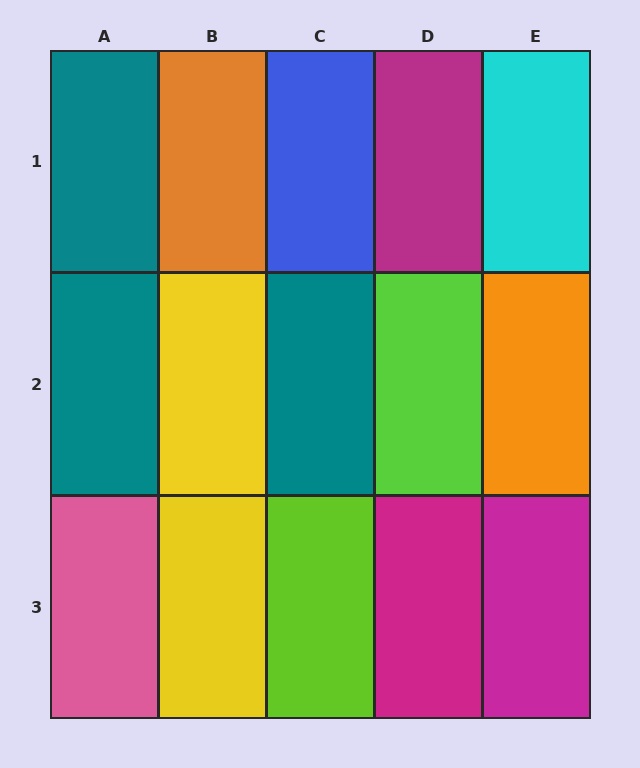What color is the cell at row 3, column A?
Pink.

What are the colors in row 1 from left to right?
Teal, orange, blue, magenta, cyan.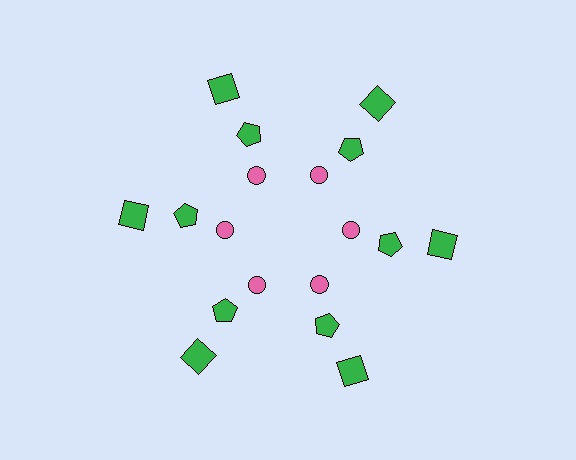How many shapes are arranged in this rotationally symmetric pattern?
There are 18 shapes, arranged in 6 groups of 3.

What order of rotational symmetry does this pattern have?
This pattern has 6-fold rotational symmetry.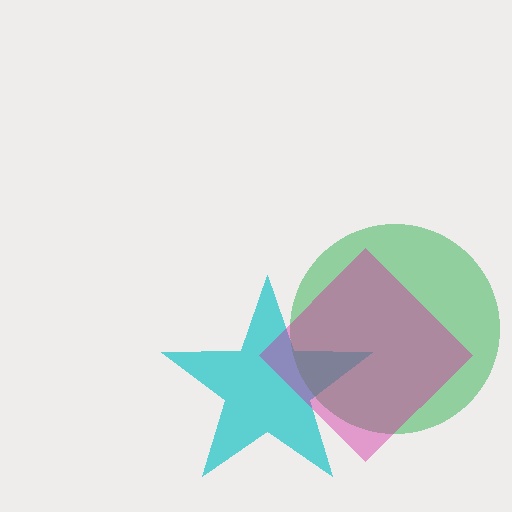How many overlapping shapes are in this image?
There are 3 overlapping shapes in the image.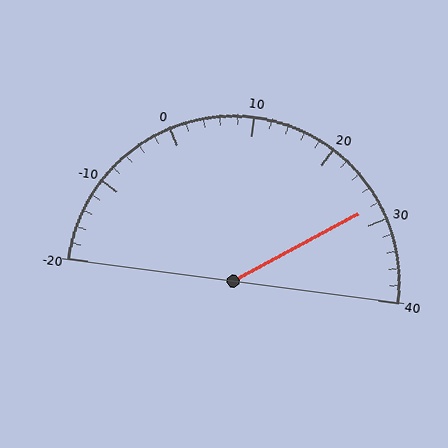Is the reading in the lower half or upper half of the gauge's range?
The reading is in the upper half of the range (-20 to 40).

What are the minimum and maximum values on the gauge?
The gauge ranges from -20 to 40.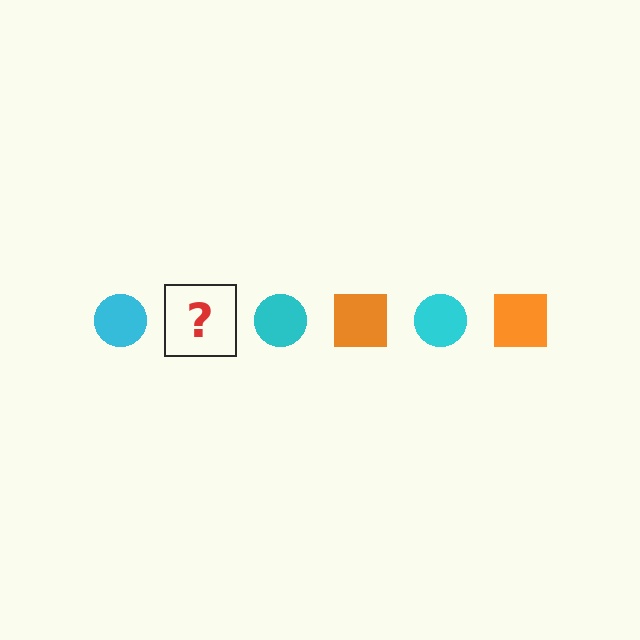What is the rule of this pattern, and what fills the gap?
The rule is that the pattern alternates between cyan circle and orange square. The gap should be filled with an orange square.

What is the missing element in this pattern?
The missing element is an orange square.